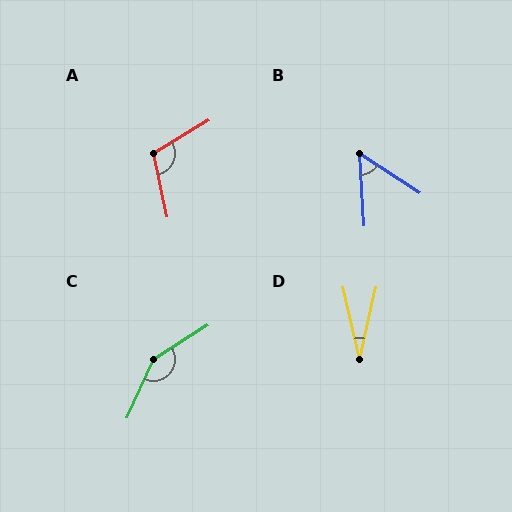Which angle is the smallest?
D, at approximately 26 degrees.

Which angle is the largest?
C, at approximately 147 degrees.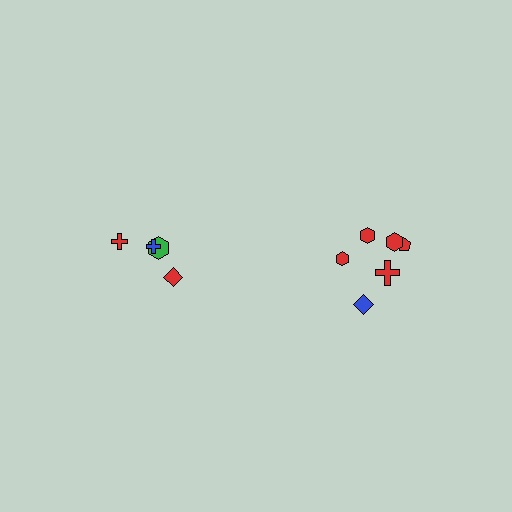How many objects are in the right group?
There are 6 objects.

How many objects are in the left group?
There are 4 objects.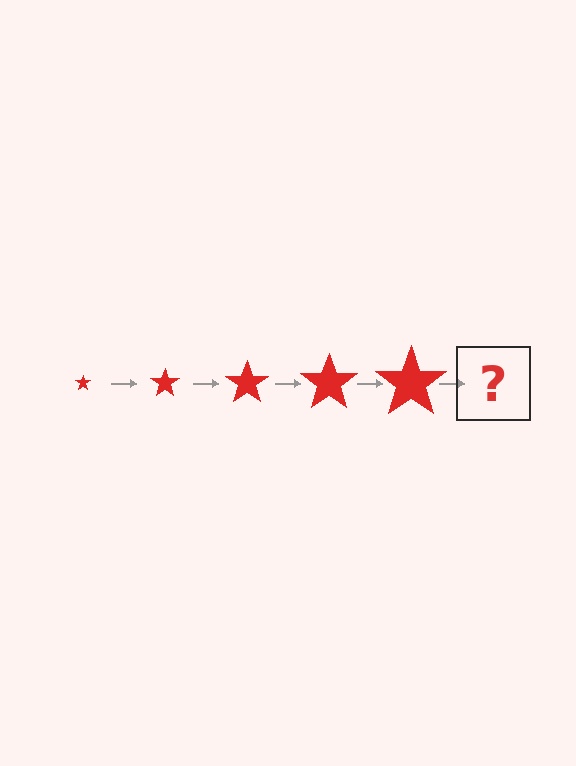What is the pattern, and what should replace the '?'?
The pattern is that the star gets progressively larger each step. The '?' should be a red star, larger than the previous one.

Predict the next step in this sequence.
The next step is a red star, larger than the previous one.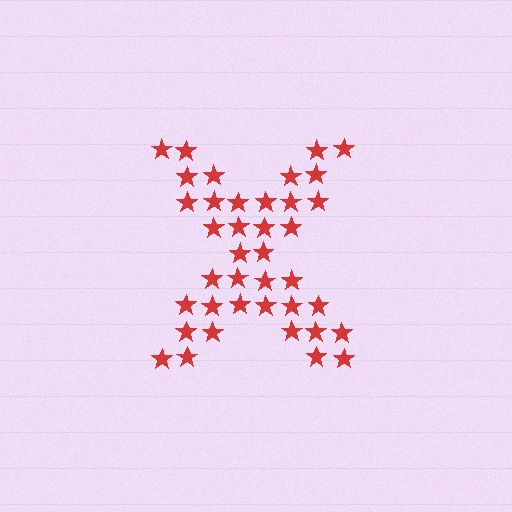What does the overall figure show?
The overall figure shows the letter X.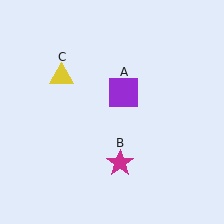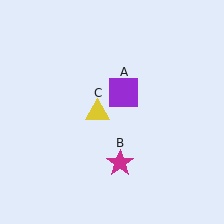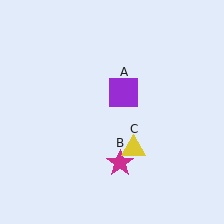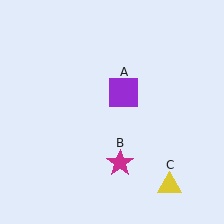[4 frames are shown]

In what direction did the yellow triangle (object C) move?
The yellow triangle (object C) moved down and to the right.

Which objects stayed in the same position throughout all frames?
Purple square (object A) and magenta star (object B) remained stationary.